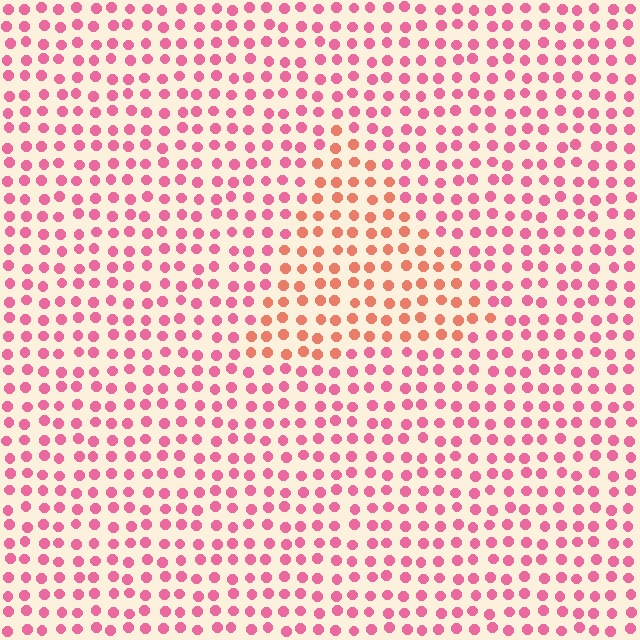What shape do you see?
I see a triangle.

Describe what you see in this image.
The image is filled with small pink elements in a uniform arrangement. A triangle-shaped region is visible where the elements are tinted to a slightly different hue, forming a subtle color boundary.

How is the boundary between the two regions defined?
The boundary is defined purely by a slight shift in hue (about 34 degrees). Spacing, size, and orientation are identical on both sides.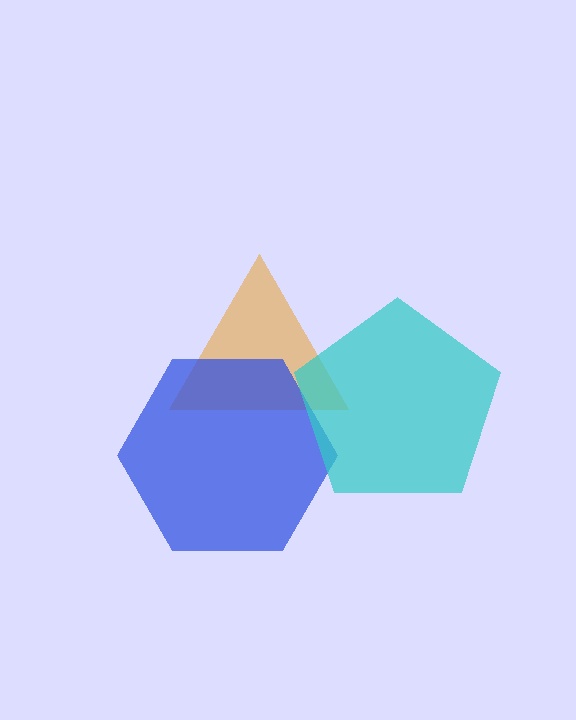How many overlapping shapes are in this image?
There are 3 overlapping shapes in the image.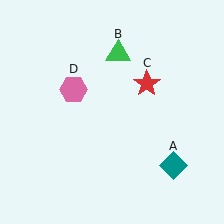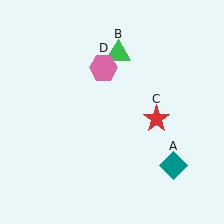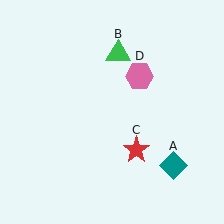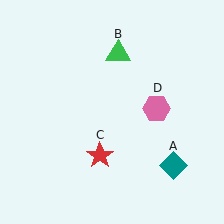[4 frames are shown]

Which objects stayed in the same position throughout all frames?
Teal diamond (object A) and green triangle (object B) remained stationary.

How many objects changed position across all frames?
2 objects changed position: red star (object C), pink hexagon (object D).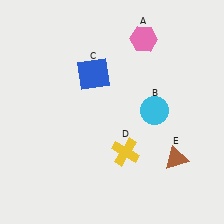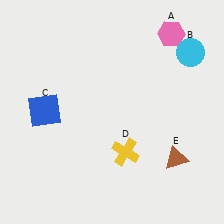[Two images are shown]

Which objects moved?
The objects that moved are: the pink hexagon (A), the cyan circle (B), the blue square (C).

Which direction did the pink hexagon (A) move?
The pink hexagon (A) moved right.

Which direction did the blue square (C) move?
The blue square (C) moved left.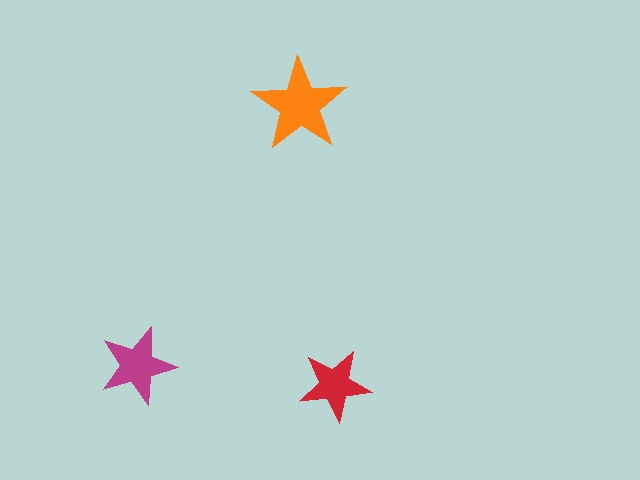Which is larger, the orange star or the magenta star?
The orange one.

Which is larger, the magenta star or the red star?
The magenta one.